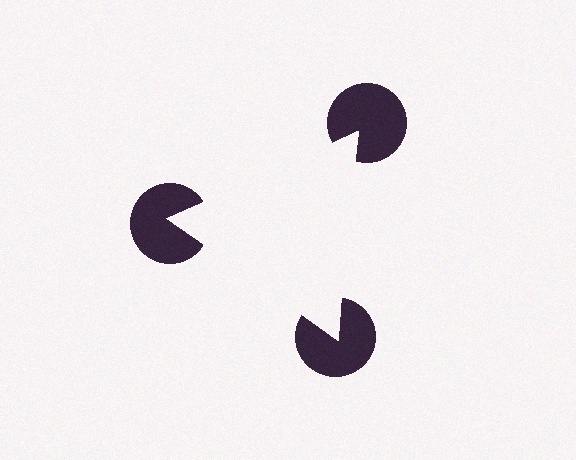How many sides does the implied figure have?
3 sides.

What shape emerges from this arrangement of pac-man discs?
An illusory triangle — its edges are inferred from the aligned wedge cuts in the pac-man discs, not physically drawn.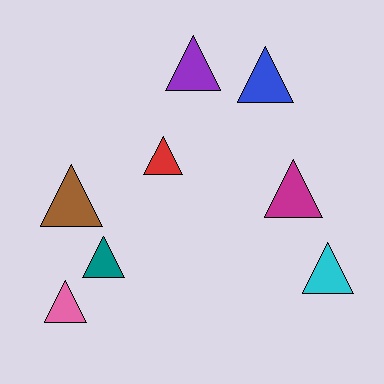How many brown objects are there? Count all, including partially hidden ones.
There is 1 brown object.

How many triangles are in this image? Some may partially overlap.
There are 8 triangles.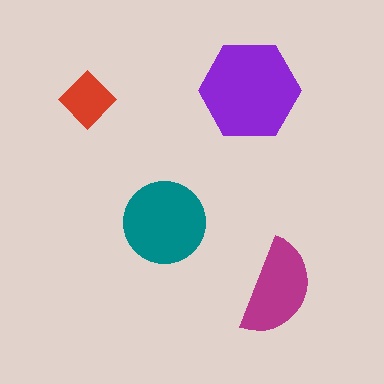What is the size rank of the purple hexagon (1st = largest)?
1st.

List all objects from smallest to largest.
The red diamond, the magenta semicircle, the teal circle, the purple hexagon.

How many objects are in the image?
There are 4 objects in the image.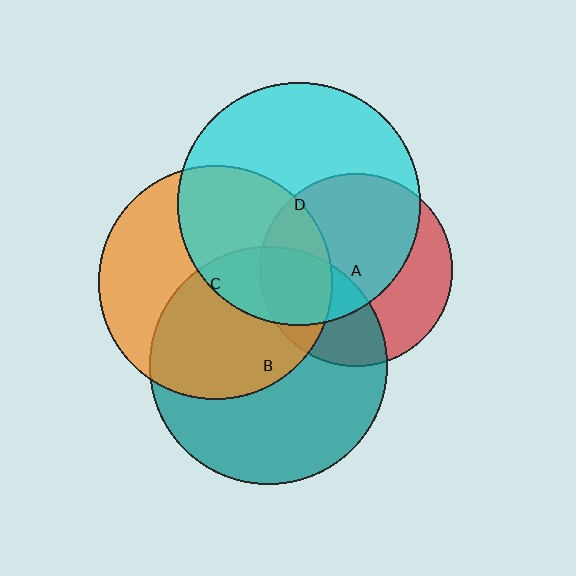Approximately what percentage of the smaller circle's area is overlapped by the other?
Approximately 35%.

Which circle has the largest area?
Circle D (cyan).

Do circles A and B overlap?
Yes.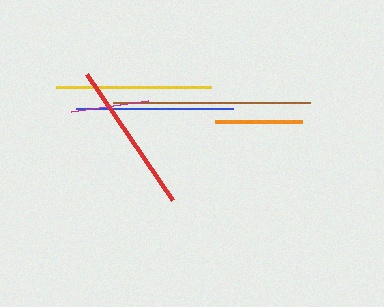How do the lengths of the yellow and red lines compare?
The yellow and red lines are approximately the same length.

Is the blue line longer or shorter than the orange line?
The blue line is longer than the orange line.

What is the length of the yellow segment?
The yellow segment is approximately 155 pixels long.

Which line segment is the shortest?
The magenta line is the shortest at approximately 78 pixels.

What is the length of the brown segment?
The brown segment is approximately 196 pixels long.